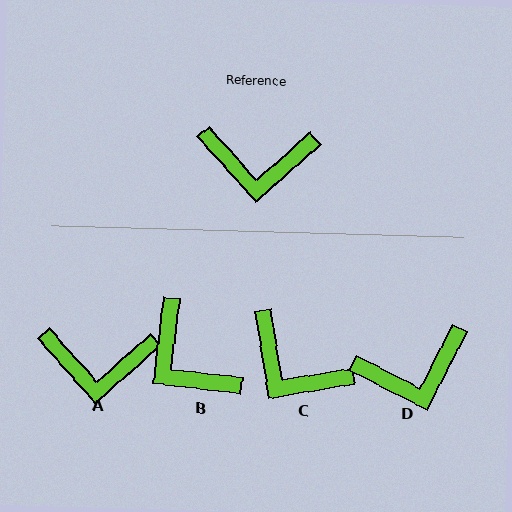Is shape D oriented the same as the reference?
No, it is off by about 21 degrees.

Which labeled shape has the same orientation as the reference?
A.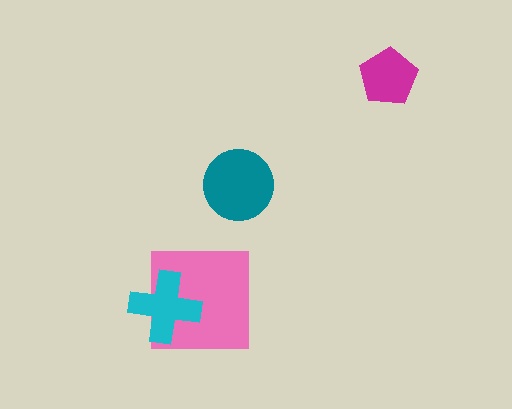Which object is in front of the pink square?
The cyan cross is in front of the pink square.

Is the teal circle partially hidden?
No, no other shape covers it.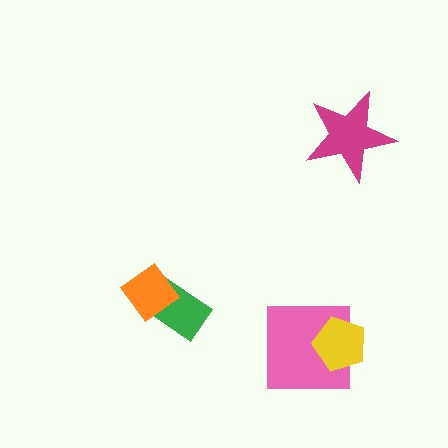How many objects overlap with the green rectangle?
1 object overlaps with the green rectangle.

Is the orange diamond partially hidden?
No, no other shape covers it.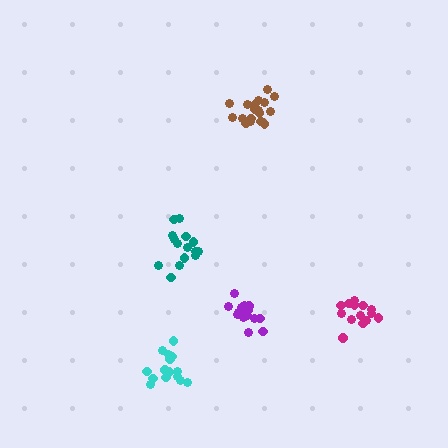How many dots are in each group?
Group 1: 15 dots, Group 2: 21 dots, Group 3: 15 dots, Group 4: 17 dots, Group 5: 15 dots (83 total).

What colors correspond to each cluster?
The clusters are colored: magenta, brown, teal, purple, cyan.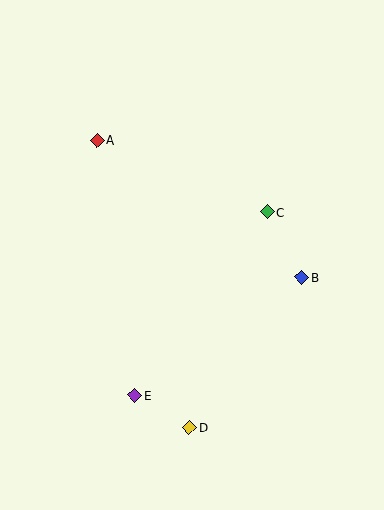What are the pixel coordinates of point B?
Point B is at (302, 278).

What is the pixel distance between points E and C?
The distance between E and C is 226 pixels.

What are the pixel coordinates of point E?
Point E is at (135, 395).